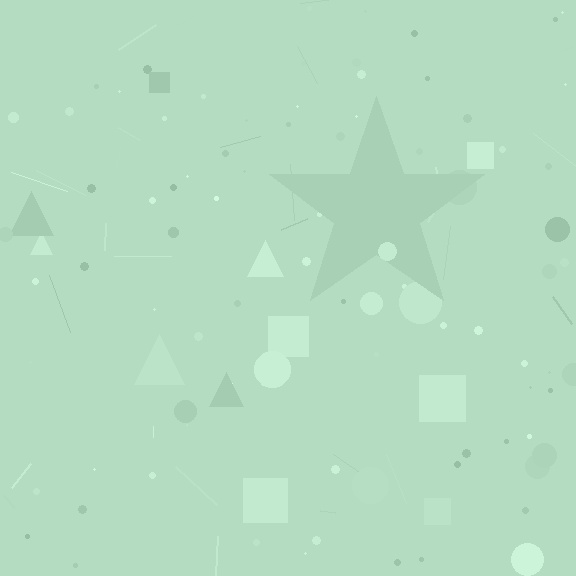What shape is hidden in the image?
A star is hidden in the image.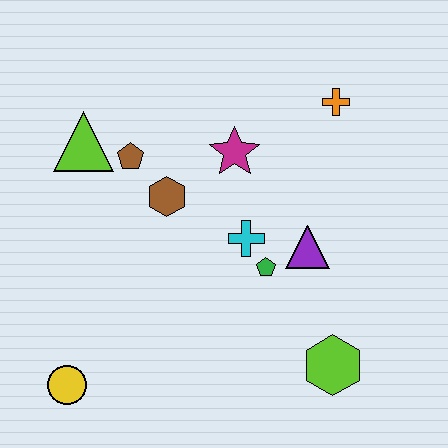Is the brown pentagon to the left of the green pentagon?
Yes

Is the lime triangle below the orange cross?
Yes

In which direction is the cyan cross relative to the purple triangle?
The cyan cross is to the left of the purple triangle.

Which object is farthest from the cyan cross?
The yellow circle is farthest from the cyan cross.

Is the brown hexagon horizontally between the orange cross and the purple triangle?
No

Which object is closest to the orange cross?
The magenta star is closest to the orange cross.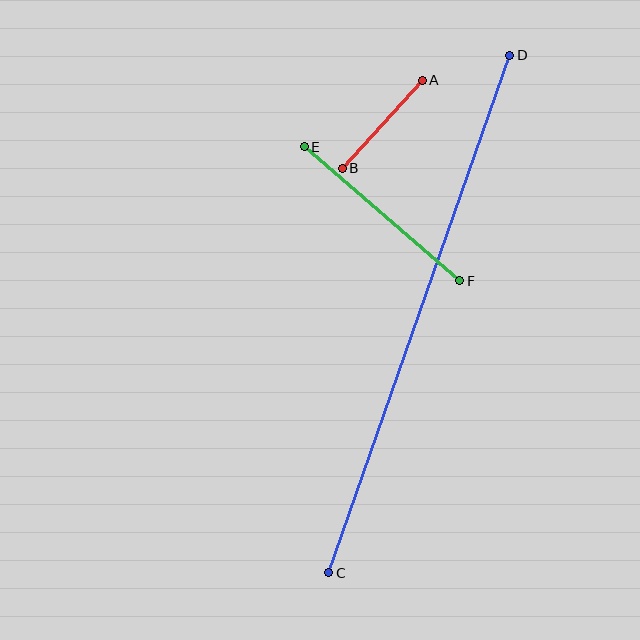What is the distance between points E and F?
The distance is approximately 205 pixels.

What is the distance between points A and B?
The distance is approximately 119 pixels.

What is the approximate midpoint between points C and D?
The midpoint is at approximately (419, 314) pixels.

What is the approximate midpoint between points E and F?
The midpoint is at approximately (382, 214) pixels.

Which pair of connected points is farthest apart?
Points C and D are farthest apart.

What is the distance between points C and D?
The distance is approximately 548 pixels.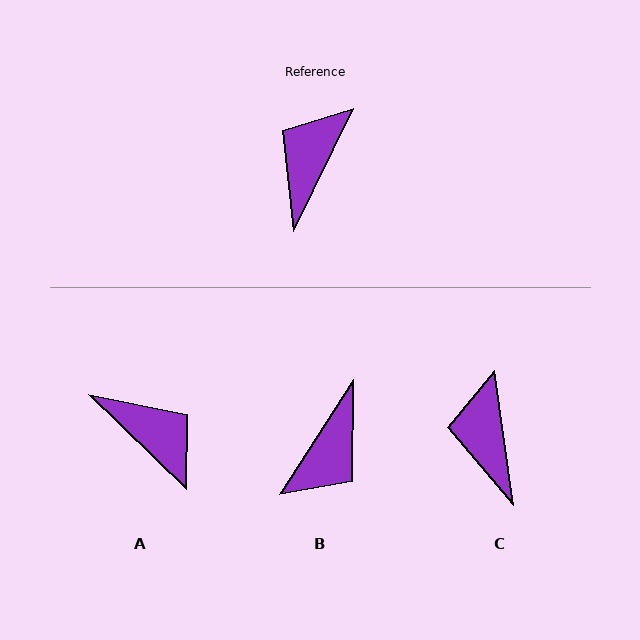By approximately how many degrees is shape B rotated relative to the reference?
Approximately 174 degrees counter-clockwise.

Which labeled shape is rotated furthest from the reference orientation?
B, about 174 degrees away.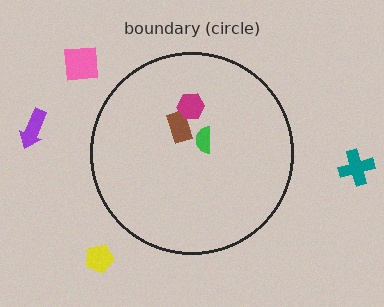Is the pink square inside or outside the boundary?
Outside.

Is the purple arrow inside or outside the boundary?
Outside.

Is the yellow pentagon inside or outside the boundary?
Outside.